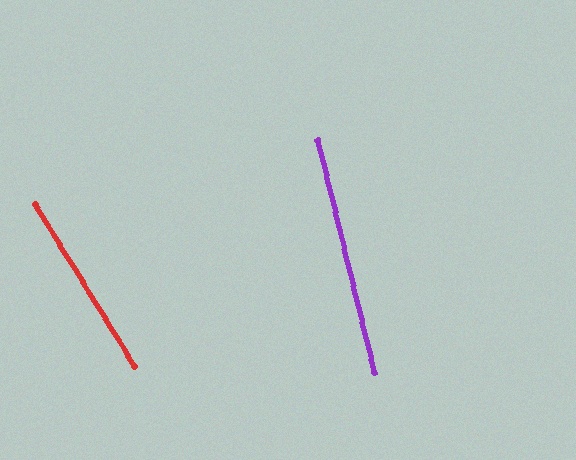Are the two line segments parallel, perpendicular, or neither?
Neither parallel nor perpendicular — they differ by about 18°.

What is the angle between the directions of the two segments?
Approximately 18 degrees.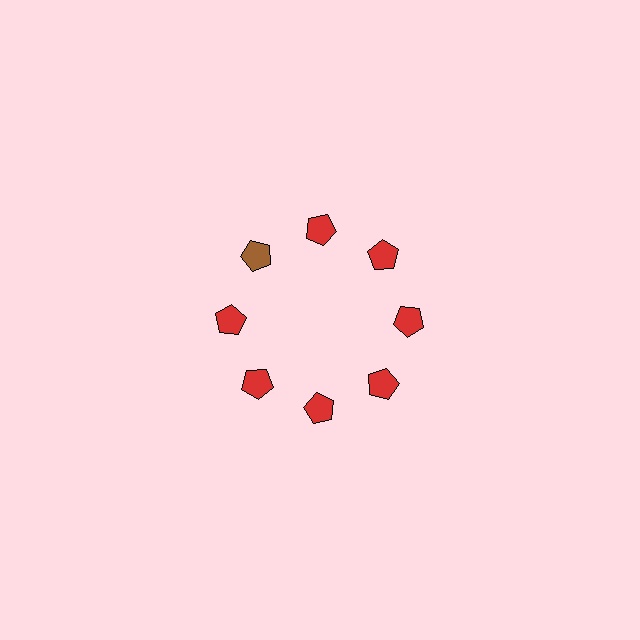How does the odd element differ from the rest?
It has a different color: brown instead of red.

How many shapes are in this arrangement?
There are 8 shapes arranged in a ring pattern.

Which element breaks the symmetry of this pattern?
The brown pentagon at roughly the 10 o'clock position breaks the symmetry. All other shapes are red pentagons.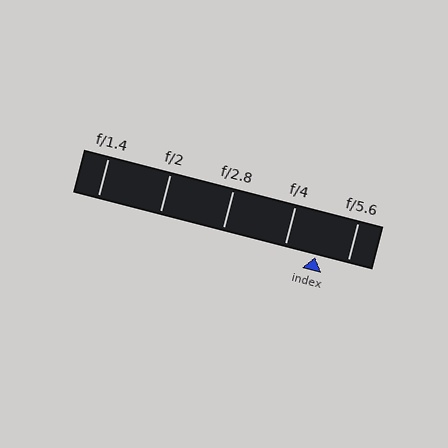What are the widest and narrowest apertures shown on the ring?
The widest aperture shown is f/1.4 and the narrowest is f/5.6.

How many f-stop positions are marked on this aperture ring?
There are 5 f-stop positions marked.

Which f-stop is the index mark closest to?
The index mark is closest to f/4.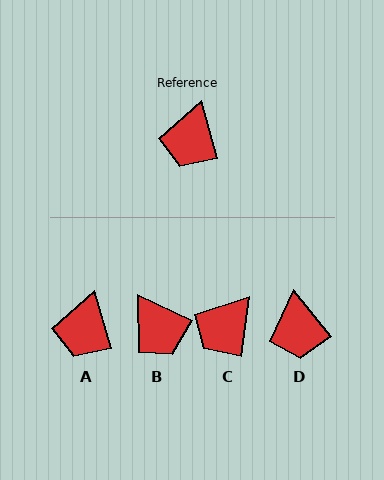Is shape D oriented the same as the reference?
No, it is off by about 24 degrees.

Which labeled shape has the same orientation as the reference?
A.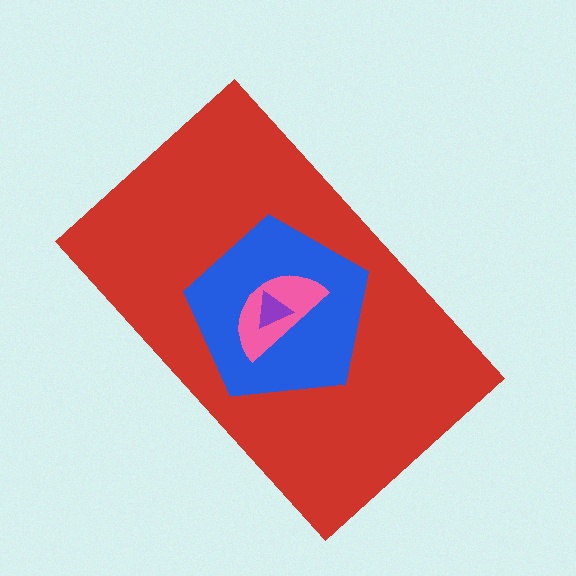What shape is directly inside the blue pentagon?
The pink semicircle.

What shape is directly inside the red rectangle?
The blue pentagon.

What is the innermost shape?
The purple triangle.